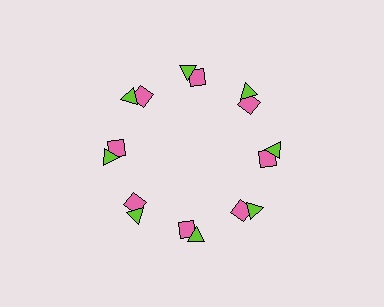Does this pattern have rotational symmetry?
Yes, this pattern has 8-fold rotational symmetry. It looks the same after rotating 45 degrees around the center.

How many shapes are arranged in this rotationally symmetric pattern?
There are 16 shapes, arranged in 8 groups of 2.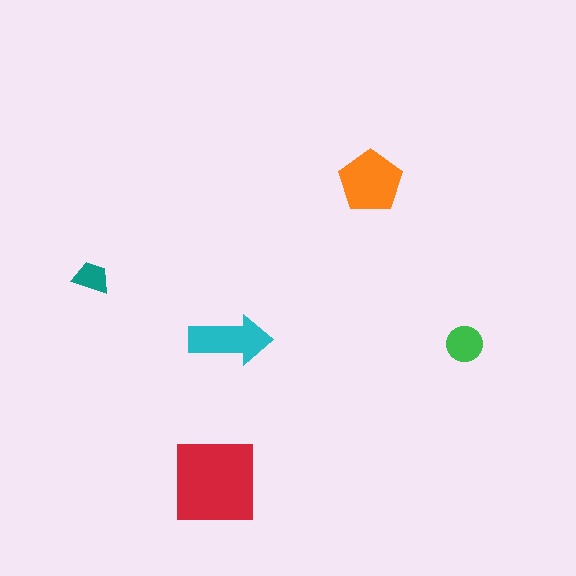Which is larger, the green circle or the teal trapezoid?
The green circle.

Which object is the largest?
The red square.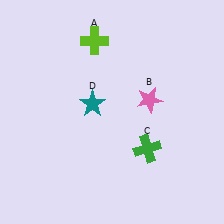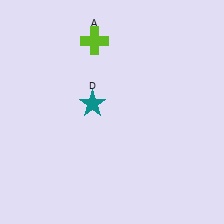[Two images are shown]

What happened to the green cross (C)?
The green cross (C) was removed in Image 2. It was in the bottom-right area of Image 1.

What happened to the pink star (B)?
The pink star (B) was removed in Image 2. It was in the top-right area of Image 1.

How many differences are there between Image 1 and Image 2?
There are 2 differences between the two images.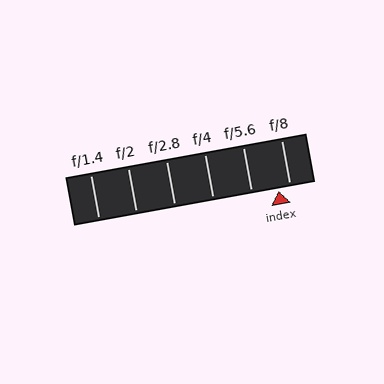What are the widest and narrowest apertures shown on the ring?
The widest aperture shown is f/1.4 and the narrowest is f/8.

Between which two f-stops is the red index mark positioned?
The index mark is between f/5.6 and f/8.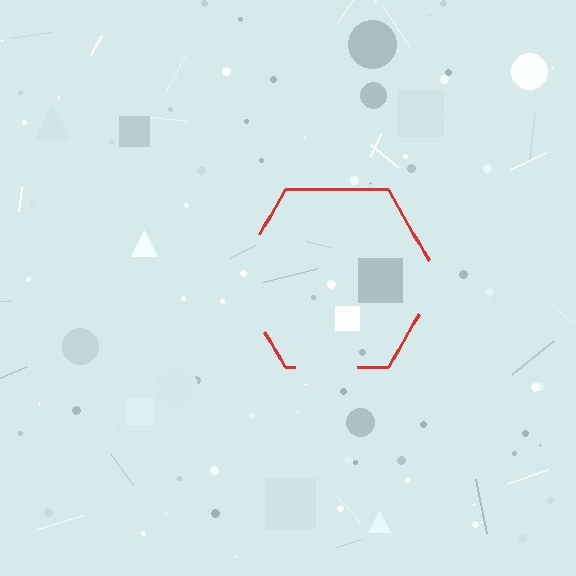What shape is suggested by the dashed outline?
The dashed outline suggests a hexagon.